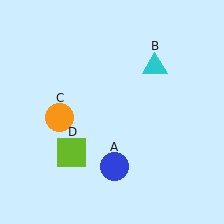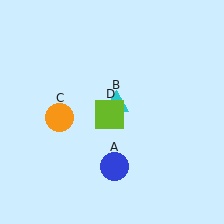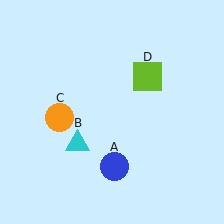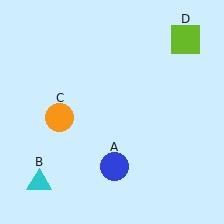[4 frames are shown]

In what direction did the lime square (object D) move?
The lime square (object D) moved up and to the right.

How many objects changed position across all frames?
2 objects changed position: cyan triangle (object B), lime square (object D).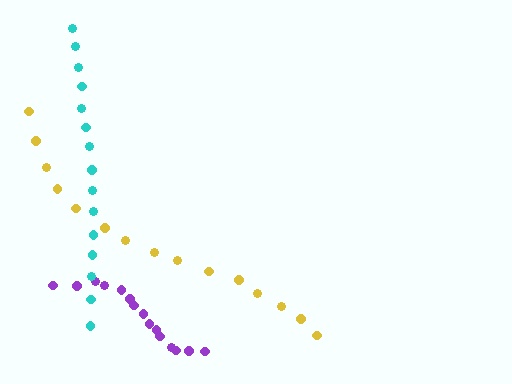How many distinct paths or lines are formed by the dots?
There are 3 distinct paths.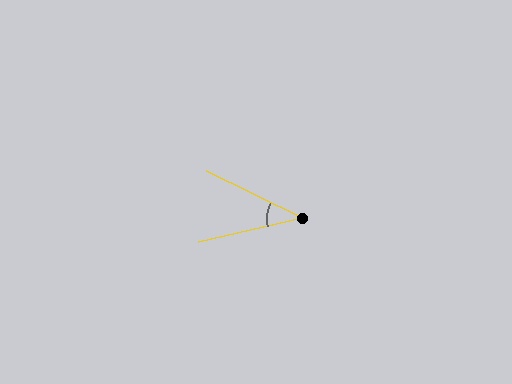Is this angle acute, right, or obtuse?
It is acute.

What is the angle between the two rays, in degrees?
Approximately 40 degrees.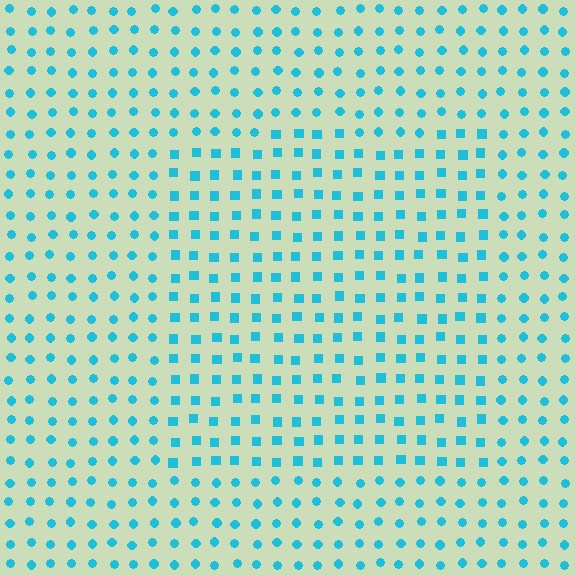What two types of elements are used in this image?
The image uses squares inside the rectangle region and circles outside it.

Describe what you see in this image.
The image is filled with small cyan elements arranged in a uniform grid. A rectangle-shaped region contains squares, while the surrounding area contains circles. The boundary is defined purely by the change in element shape.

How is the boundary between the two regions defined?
The boundary is defined by a change in element shape: squares inside vs. circles outside. All elements share the same color and spacing.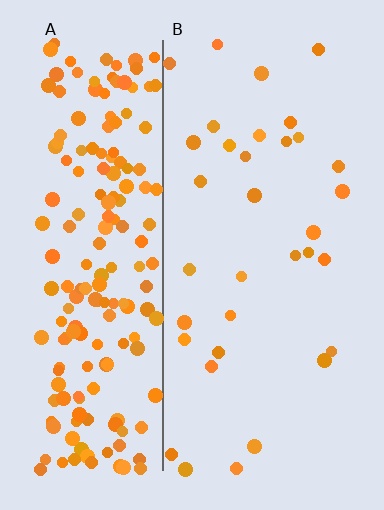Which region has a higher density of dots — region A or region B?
A (the left).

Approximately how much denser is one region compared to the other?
Approximately 5.9× — region A over region B.